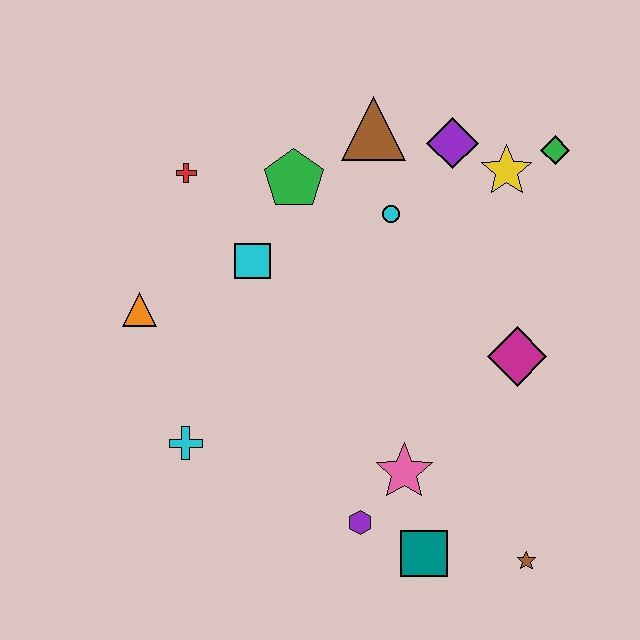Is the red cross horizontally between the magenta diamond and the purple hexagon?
No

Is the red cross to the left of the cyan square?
Yes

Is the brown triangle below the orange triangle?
No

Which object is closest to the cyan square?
The green pentagon is closest to the cyan square.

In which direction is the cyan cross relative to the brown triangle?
The cyan cross is below the brown triangle.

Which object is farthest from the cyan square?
The brown star is farthest from the cyan square.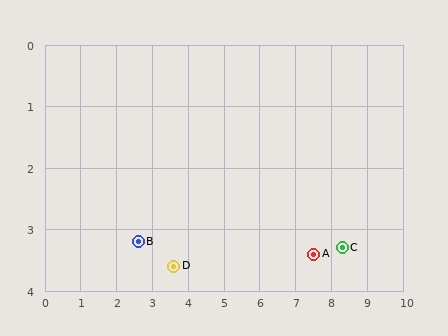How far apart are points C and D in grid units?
Points C and D are about 4.7 grid units apart.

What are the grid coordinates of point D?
Point D is at approximately (3.6, 3.6).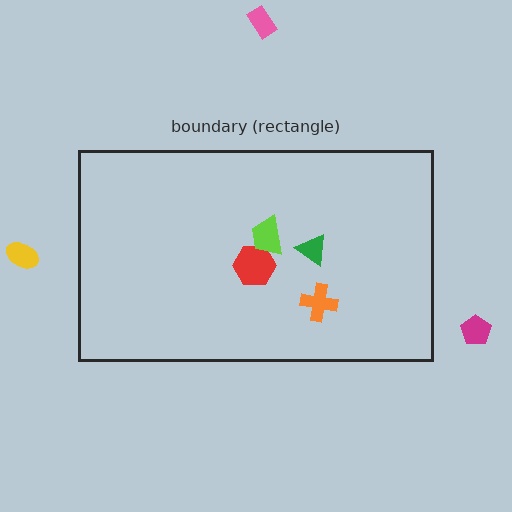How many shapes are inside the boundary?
4 inside, 3 outside.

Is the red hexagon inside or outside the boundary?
Inside.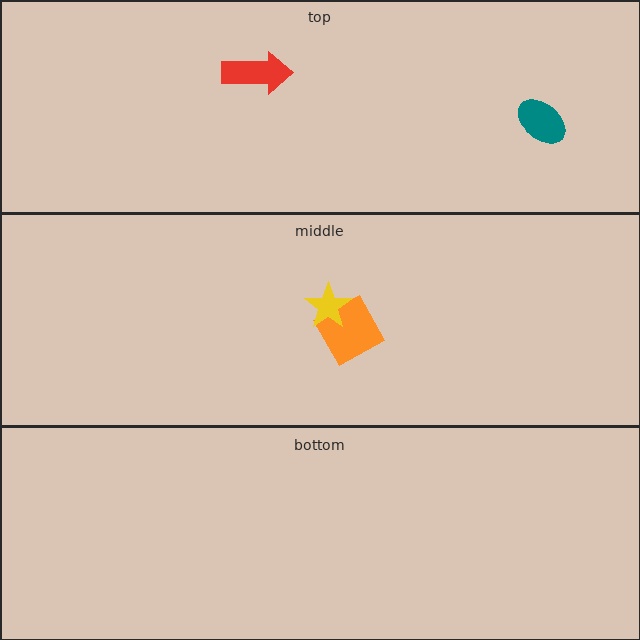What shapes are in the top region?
The teal ellipse, the red arrow.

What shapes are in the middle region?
The orange diamond, the yellow star.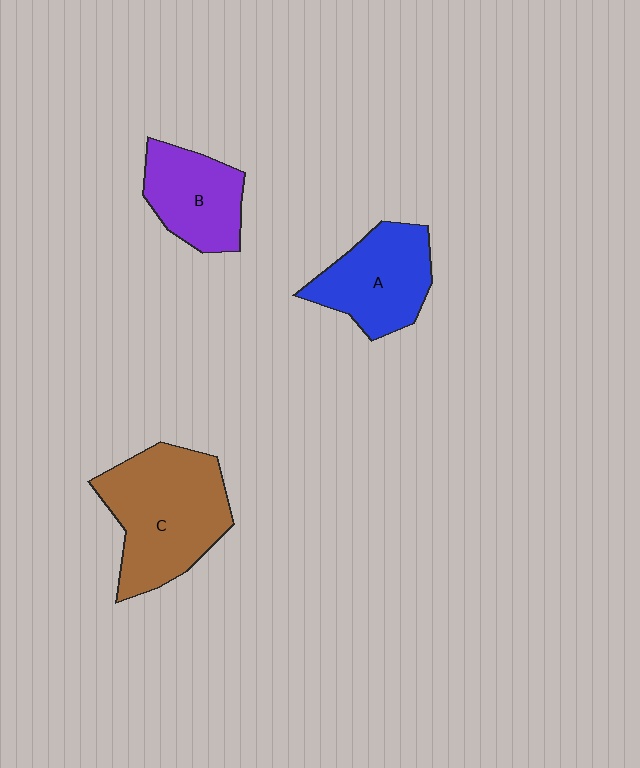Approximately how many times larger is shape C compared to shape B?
Approximately 1.7 times.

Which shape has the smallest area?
Shape B (purple).